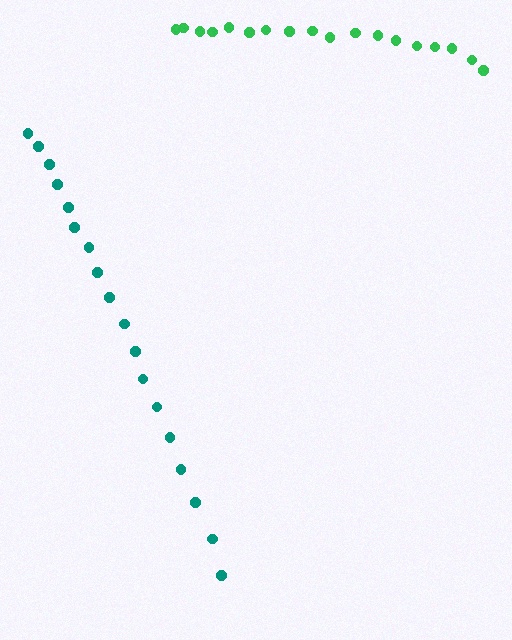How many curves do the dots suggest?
There are 2 distinct paths.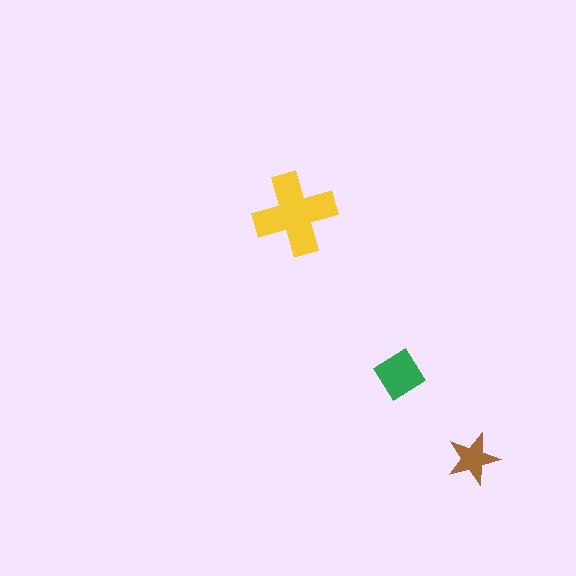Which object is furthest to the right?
The brown star is rightmost.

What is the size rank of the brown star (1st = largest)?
3rd.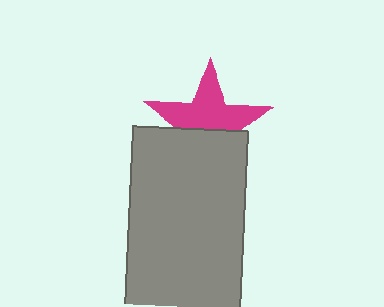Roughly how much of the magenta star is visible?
About half of it is visible (roughly 57%).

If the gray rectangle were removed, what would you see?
You would see the complete magenta star.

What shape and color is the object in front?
The object in front is a gray rectangle.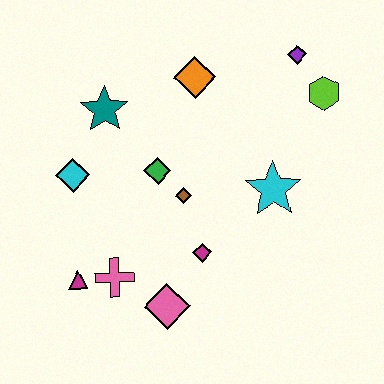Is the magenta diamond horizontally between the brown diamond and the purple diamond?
Yes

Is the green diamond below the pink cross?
No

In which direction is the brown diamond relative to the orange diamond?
The brown diamond is below the orange diamond.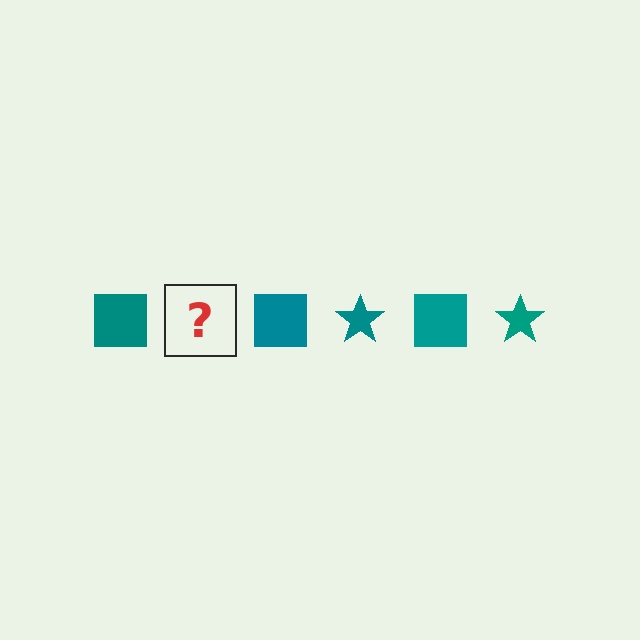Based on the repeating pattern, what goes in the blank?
The blank should be a teal star.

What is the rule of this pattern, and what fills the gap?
The rule is that the pattern cycles through square, star shapes in teal. The gap should be filled with a teal star.